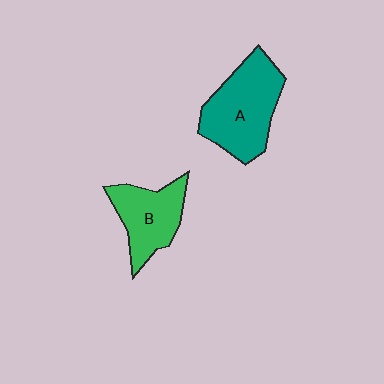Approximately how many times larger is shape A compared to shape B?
Approximately 1.4 times.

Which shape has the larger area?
Shape A (teal).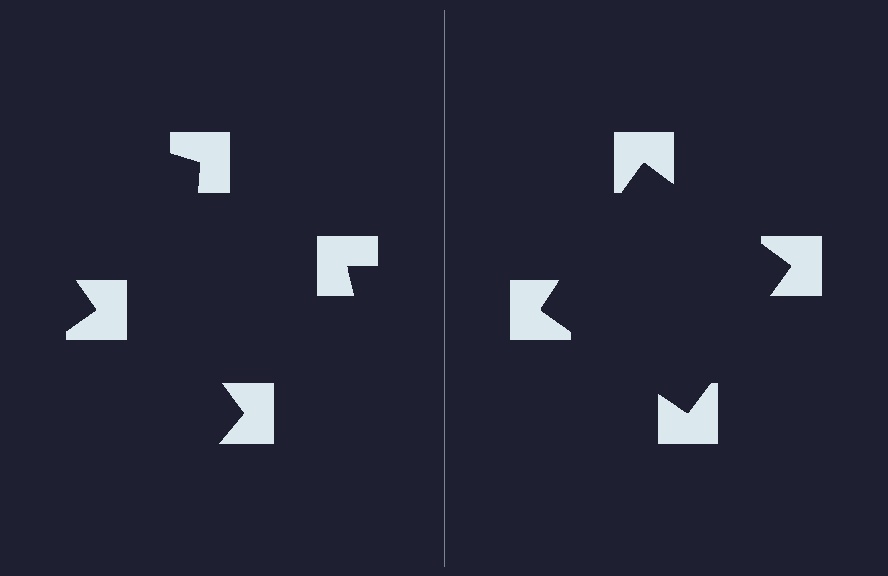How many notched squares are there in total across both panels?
8 — 4 on each side.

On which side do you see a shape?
An illusory square appears on the right side. On the left side the wedge cuts are rotated, so no coherent shape forms.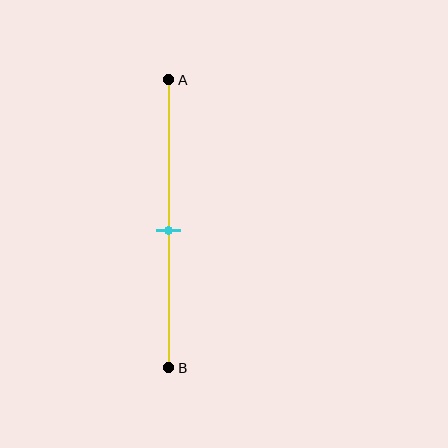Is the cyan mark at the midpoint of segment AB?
Yes, the mark is approximately at the midpoint.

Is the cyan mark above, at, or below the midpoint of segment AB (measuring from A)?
The cyan mark is approximately at the midpoint of segment AB.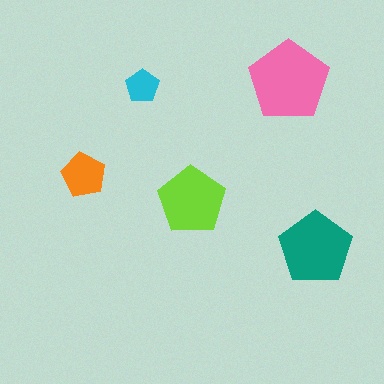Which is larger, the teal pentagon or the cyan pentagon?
The teal one.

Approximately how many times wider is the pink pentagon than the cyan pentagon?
About 2.5 times wider.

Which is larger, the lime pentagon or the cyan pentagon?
The lime one.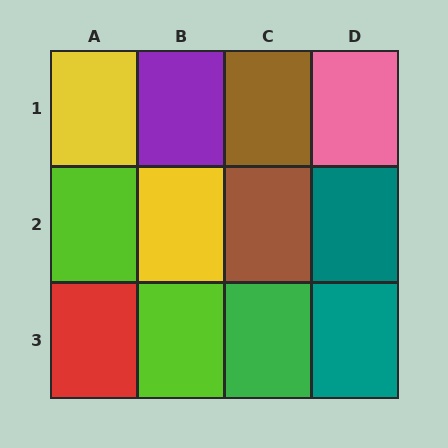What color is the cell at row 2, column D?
Teal.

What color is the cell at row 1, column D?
Pink.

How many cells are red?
1 cell is red.